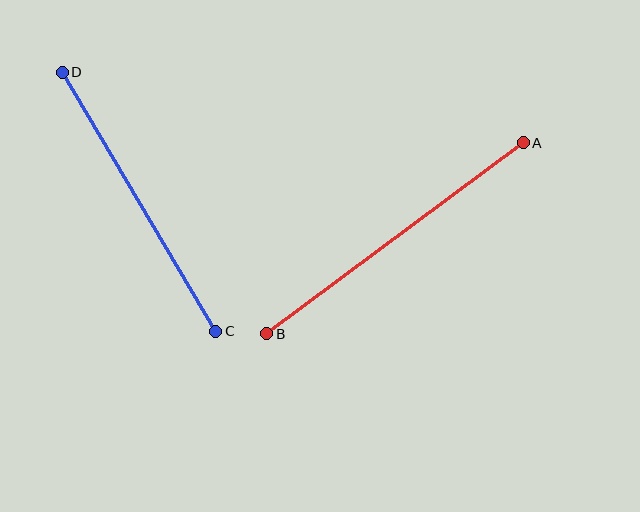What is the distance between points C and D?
The distance is approximately 301 pixels.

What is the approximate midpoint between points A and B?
The midpoint is at approximately (395, 238) pixels.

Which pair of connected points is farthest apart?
Points A and B are farthest apart.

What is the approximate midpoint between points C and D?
The midpoint is at approximately (139, 202) pixels.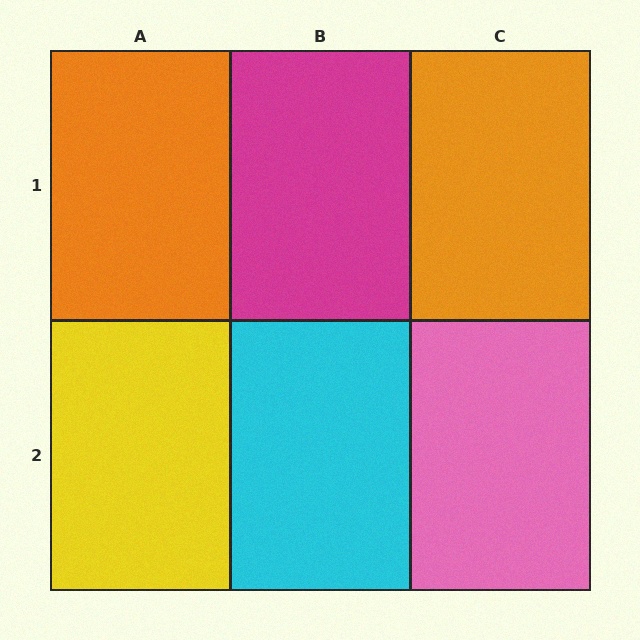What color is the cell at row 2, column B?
Cyan.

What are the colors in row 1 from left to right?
Orange, magenta, orange.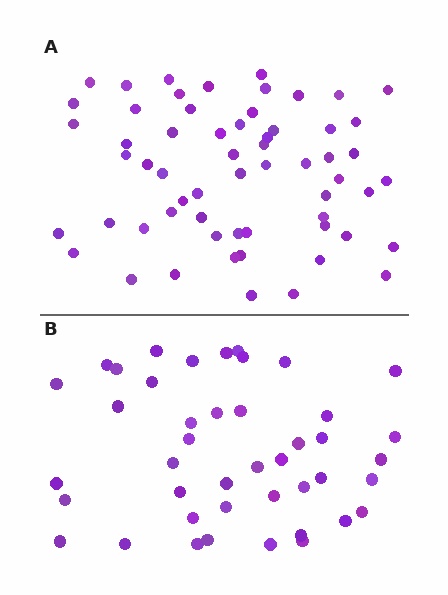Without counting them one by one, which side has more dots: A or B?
Region A (the top region) has more dots.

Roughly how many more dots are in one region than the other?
Region A has approximately 15 more dots than region B.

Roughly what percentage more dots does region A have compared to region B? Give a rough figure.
About 40% more.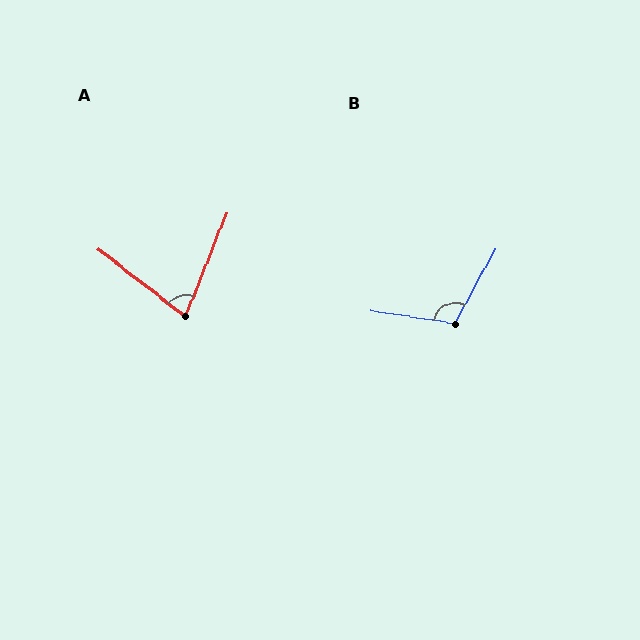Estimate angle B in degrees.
Approximately 110 degrees.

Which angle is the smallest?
A, at approximately 74 degrees.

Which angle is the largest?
B, at approximately 110 degrees.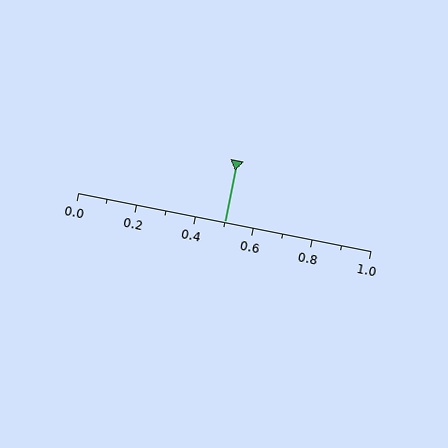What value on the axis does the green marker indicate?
The marker indicates approximately 0.5.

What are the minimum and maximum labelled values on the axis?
The axis runs from 0.0 to 1.0.